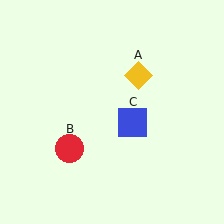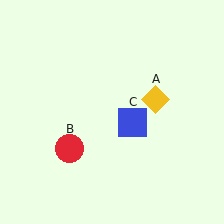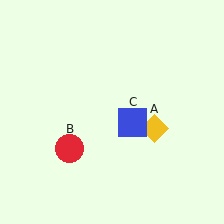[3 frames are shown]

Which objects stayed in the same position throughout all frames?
Red circle (object B) and blue square (object C) remained stationary.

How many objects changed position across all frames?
1 object changed position: yellow diamond (object A).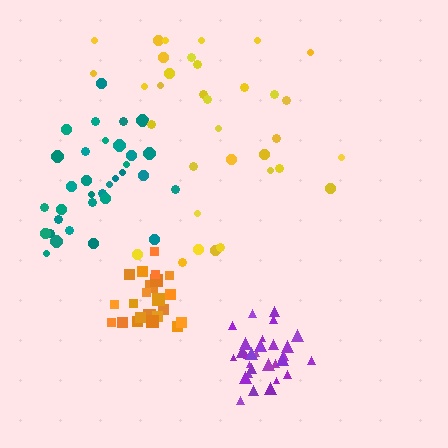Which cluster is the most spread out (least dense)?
Yellow.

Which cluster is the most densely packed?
Purple.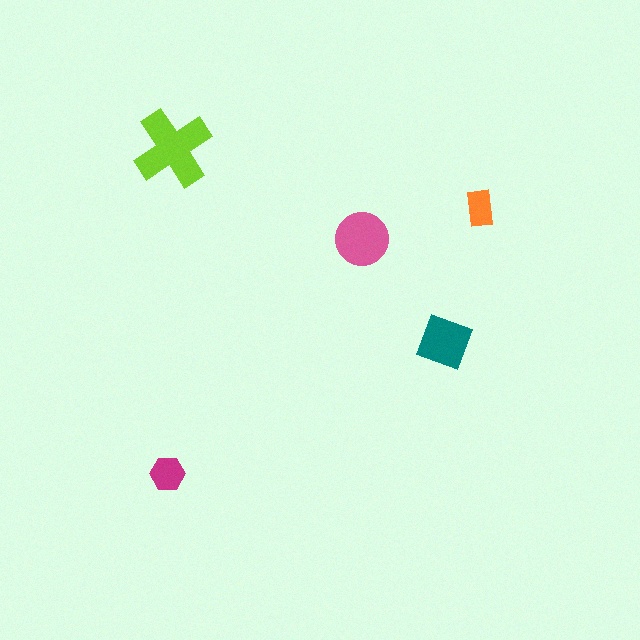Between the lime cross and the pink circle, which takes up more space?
The lime cross.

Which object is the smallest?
The orange rectangle.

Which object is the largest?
The lime cross.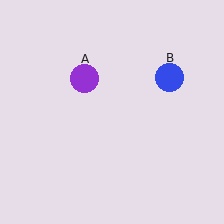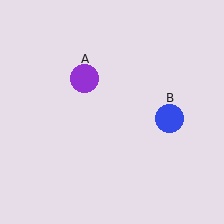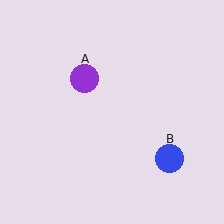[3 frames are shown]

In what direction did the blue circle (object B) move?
The blue circle (object B) moved down.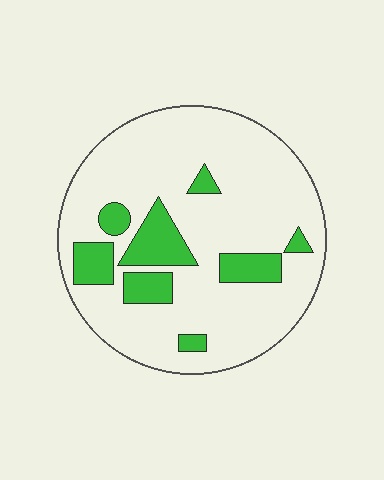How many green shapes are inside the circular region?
8.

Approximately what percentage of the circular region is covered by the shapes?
Approximately 20%.